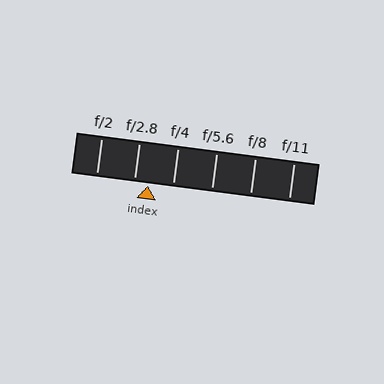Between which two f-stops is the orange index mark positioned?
The index mark is between f/2.8 and f/4.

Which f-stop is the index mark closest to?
The index mark is closest to f/2.8.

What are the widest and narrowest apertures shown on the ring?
The widest aperture shown is f/2 and the narrowest is f/11.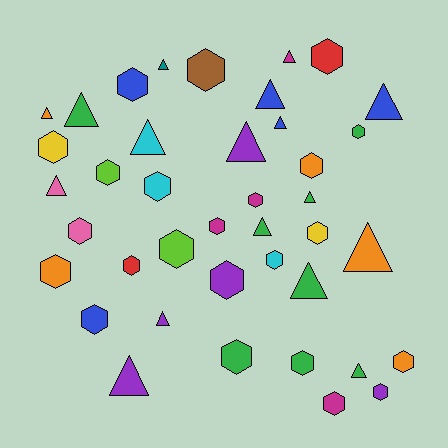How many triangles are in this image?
There are 17 triangles.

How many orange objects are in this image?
There are 5 orange objects.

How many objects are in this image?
There are 40 objects.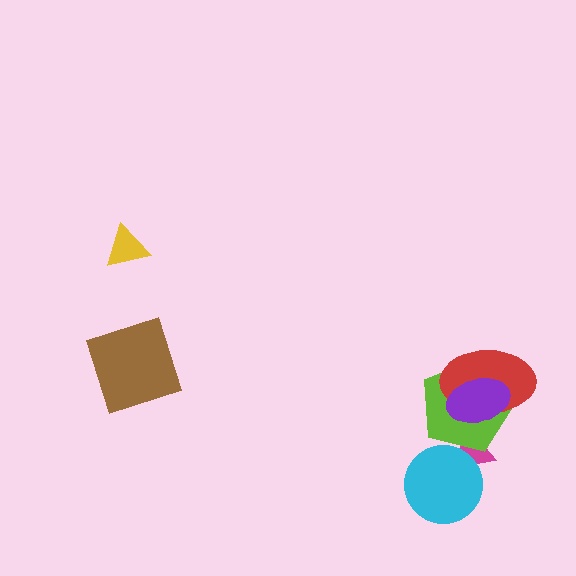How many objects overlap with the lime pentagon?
3 objects overlap with the lime pentagon.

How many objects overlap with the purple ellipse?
3 objects overlap with the purple ellipse.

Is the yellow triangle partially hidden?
No, no other shape covers it.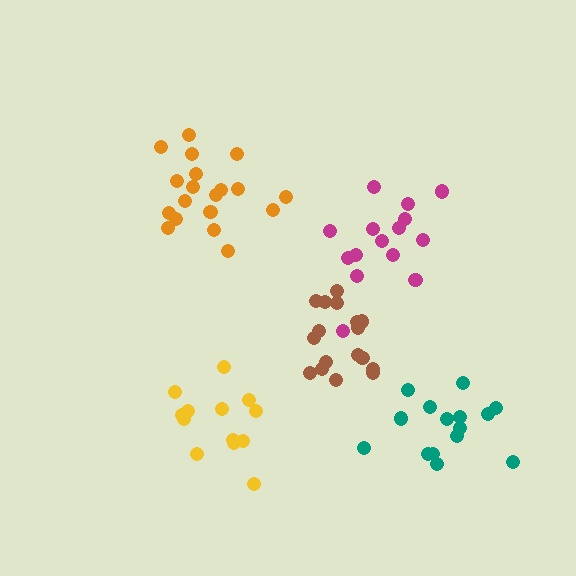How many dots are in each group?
Group 1: 18 dots, Group 2: 19 dots, Group 3: 13 dots, Group 4: 15 dots, Group 5: 15 dots (80 total).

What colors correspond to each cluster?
The clusters are colored: brown, orange, yellow, magenta, teal.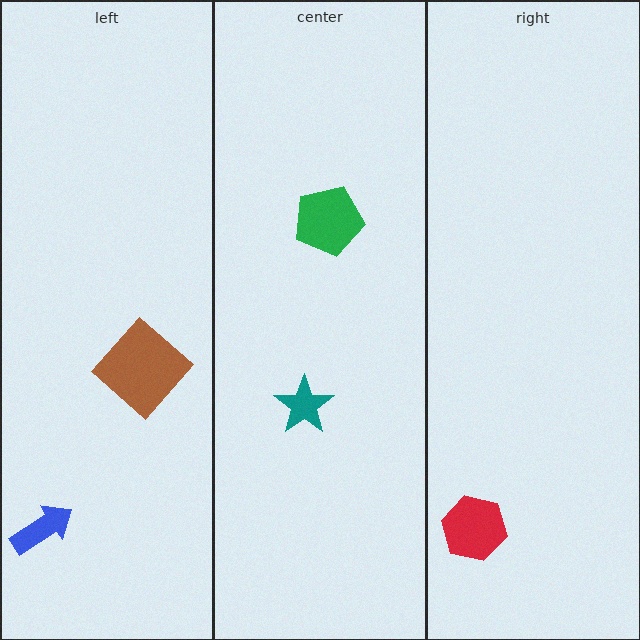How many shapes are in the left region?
2.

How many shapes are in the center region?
2.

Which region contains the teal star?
The center region.